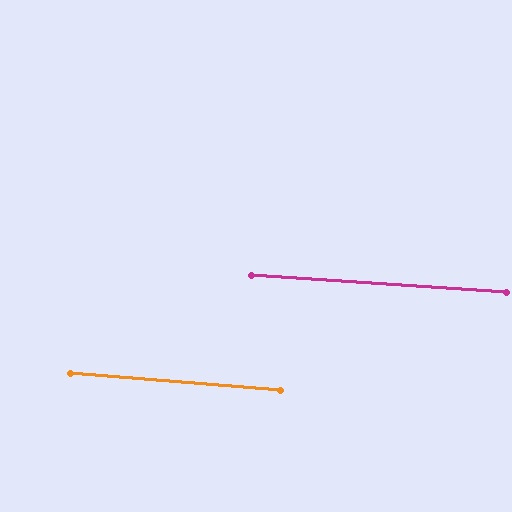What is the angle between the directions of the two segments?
Approximately 1 degree.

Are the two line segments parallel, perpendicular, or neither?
Parallel — their directions differ by only 1.0°.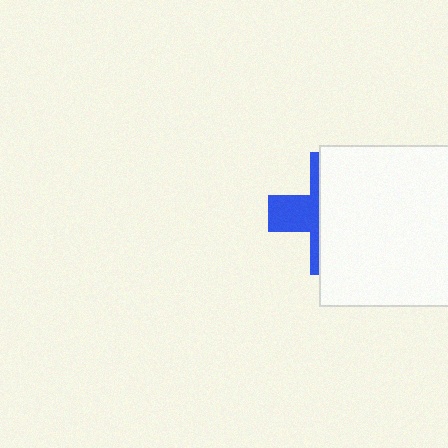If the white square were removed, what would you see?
You would see the complete blue cross.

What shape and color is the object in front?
The object in front is a white square.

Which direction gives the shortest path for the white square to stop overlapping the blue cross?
Moving right gives the shortest separation.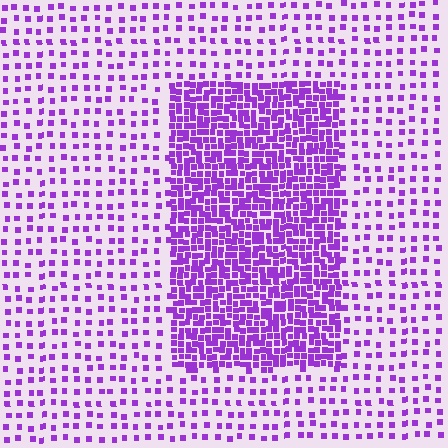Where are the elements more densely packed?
The elements are more densely packed inside the rectangle boundary.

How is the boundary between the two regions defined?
The boundary is defined by a change in element density (approximately 2.9x ratio). All elements are the same color, size, and shape.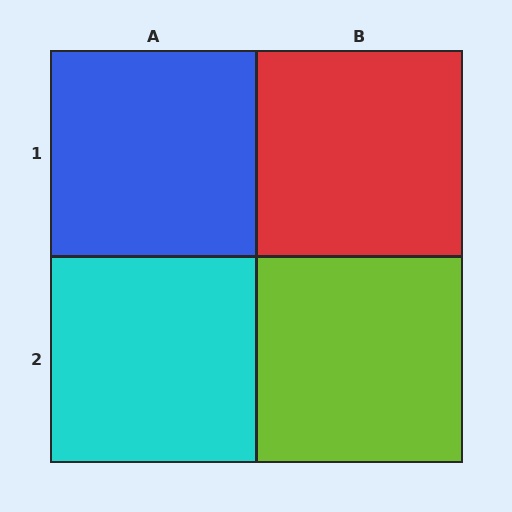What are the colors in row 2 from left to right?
Cyan, lime.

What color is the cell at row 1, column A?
Blue.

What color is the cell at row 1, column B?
Red.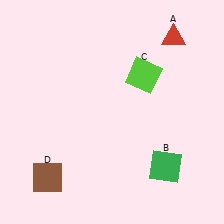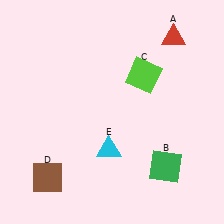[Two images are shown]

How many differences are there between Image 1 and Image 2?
There is 1 difference between the two images.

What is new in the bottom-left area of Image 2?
A cyan triangle (E) was added in the bottom-left area of Image 2.